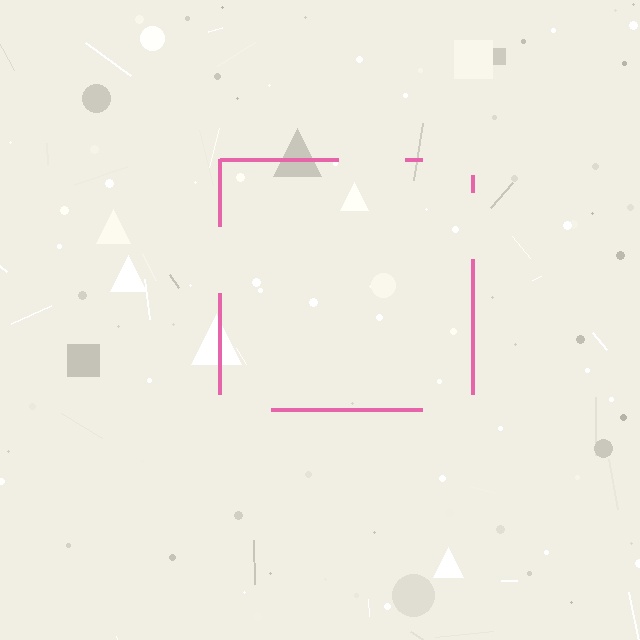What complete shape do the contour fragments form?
The contour fragments form a square.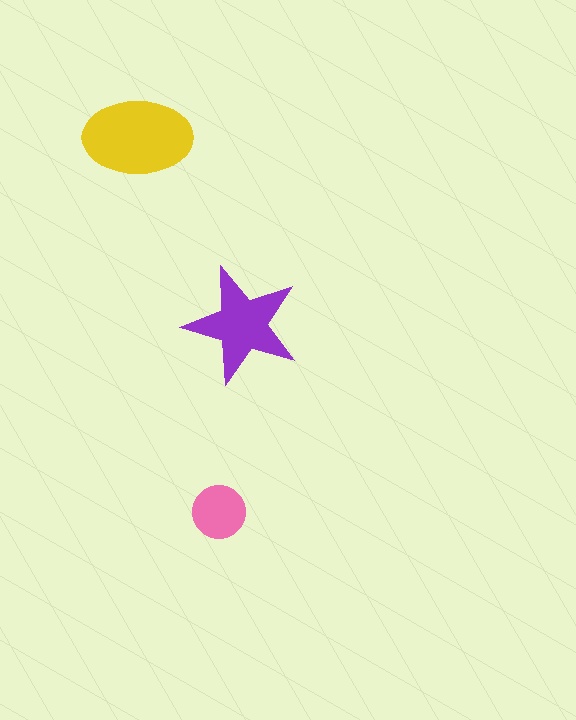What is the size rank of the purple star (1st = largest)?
2nd.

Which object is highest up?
The yellow ellipse is topmost.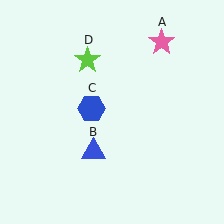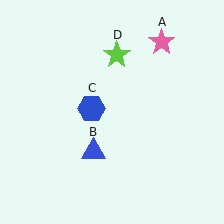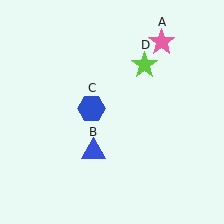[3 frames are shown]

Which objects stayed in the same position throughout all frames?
Pink star (object A) and blue triangle (object B) and blue hexagon (object C) remained stationary.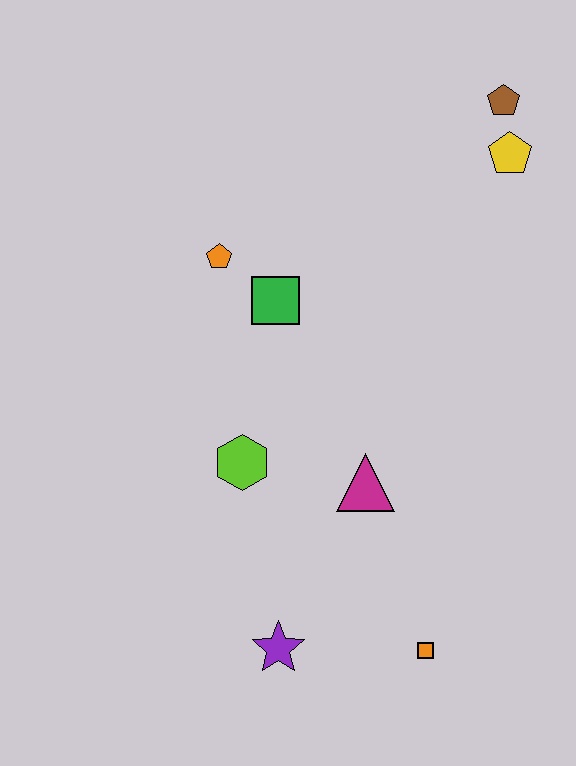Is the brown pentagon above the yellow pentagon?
Yes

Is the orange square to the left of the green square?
No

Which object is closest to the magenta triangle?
The lime hexagon is closest to the magenta triangle.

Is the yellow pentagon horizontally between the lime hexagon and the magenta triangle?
No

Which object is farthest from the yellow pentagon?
The purple star is farthest from the yellow pentagon.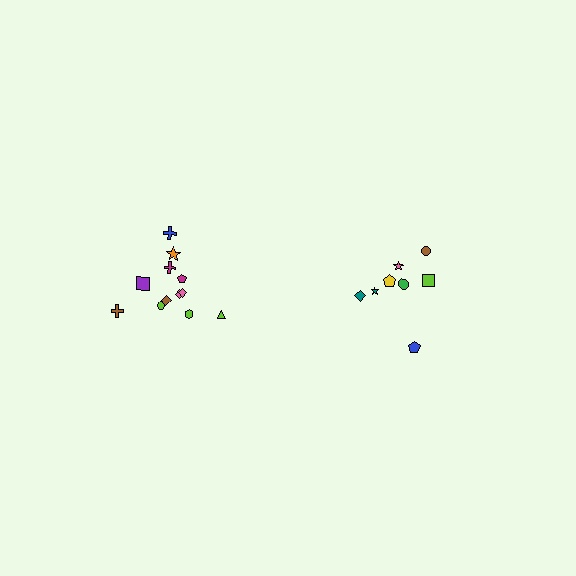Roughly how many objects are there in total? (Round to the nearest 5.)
Roughly 20 objects in total.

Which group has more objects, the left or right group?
The left group.